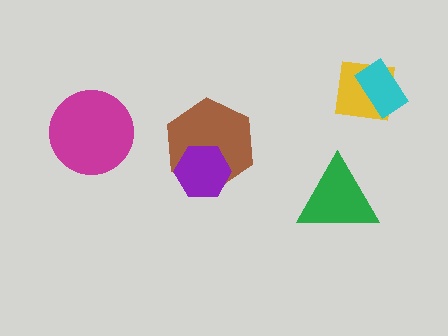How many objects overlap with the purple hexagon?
1 object overlaps with the purple hexagon.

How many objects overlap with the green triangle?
0 objects overlap with the green triangle.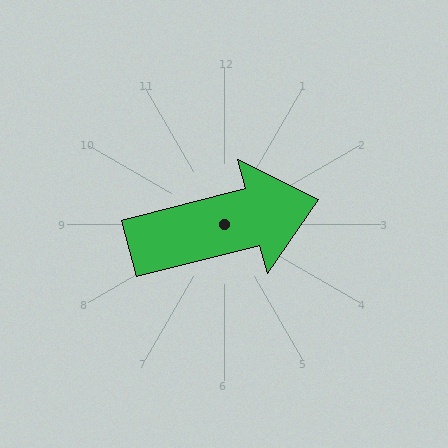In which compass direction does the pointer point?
East.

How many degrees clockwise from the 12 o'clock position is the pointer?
Approximately 75 degrees.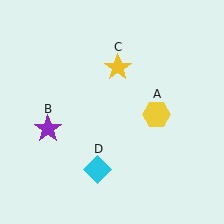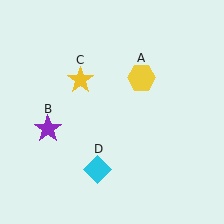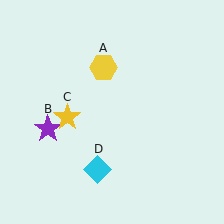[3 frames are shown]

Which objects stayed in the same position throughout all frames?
Purple star (object B) and cyan diamond (object D) remained stationary.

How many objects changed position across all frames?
2 objects changed position: yellow hexagon (object A), yellow star (object C).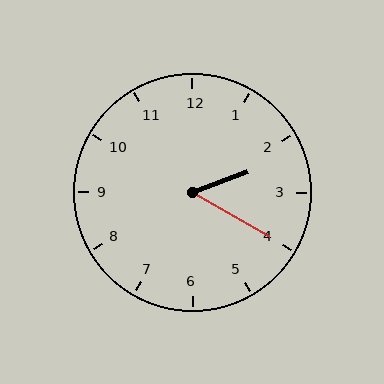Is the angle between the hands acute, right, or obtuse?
It is acute.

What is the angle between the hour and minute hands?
Approximately 50 degrees.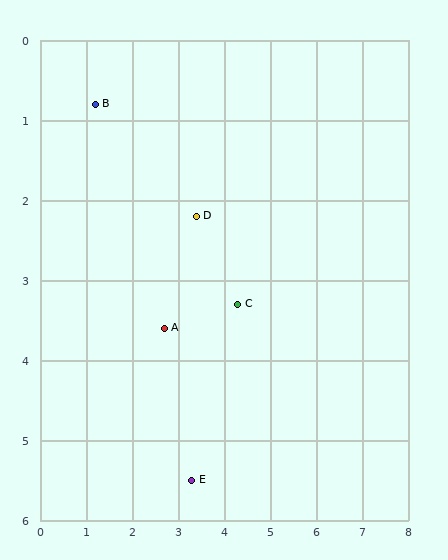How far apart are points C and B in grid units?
Points C and B are about 4.0 grid units apart.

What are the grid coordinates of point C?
Point C is at approximately (4.3, 3.3).